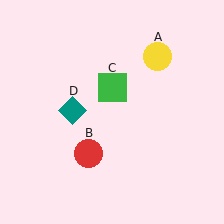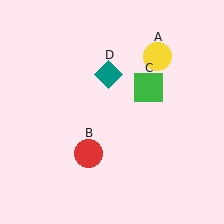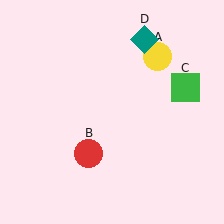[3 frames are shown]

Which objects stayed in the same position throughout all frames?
Yellow circle (object A) and red circle (object B) remained stationary.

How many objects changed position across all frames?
2 objects changed position: green square (object C), teal diamond (object D).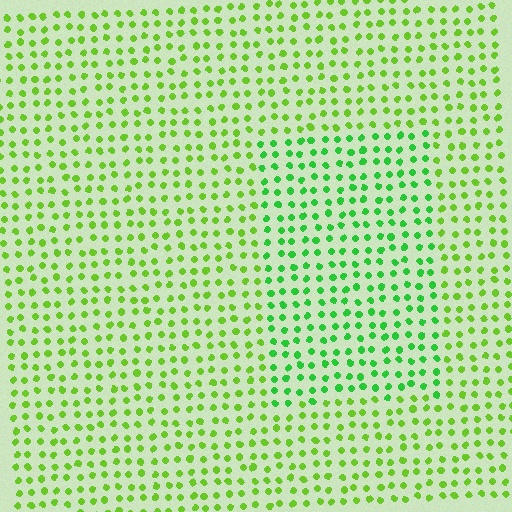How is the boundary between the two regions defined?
The boundary is defined purely by a slight shift in hue (about 30 degrees). Spacing, size, and orientation are identical on both sides.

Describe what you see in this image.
The image is filled with small lime elements in a uniform arrangement. A rectangle-shaped region is visible where the elements are tinted to a slightly different hue, forming a subtle color boundary.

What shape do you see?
I see a rectangle.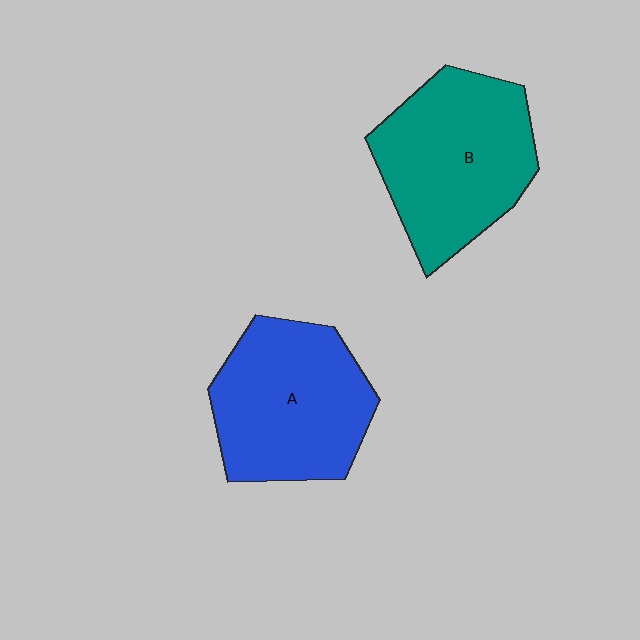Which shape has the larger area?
Shape B (teal).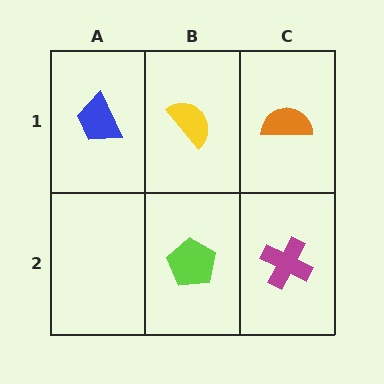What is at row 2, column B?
A lime pentagon.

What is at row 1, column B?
A yellow semicircle.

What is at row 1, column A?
A blue trapezoid.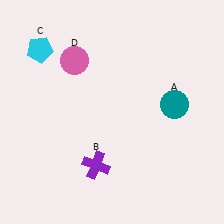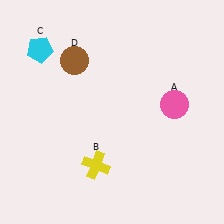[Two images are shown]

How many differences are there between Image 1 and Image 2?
There are 3 differences between the two images.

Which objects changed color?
A changed from teal to pink. B changed from purple to yellow. D changed from pink to brown.